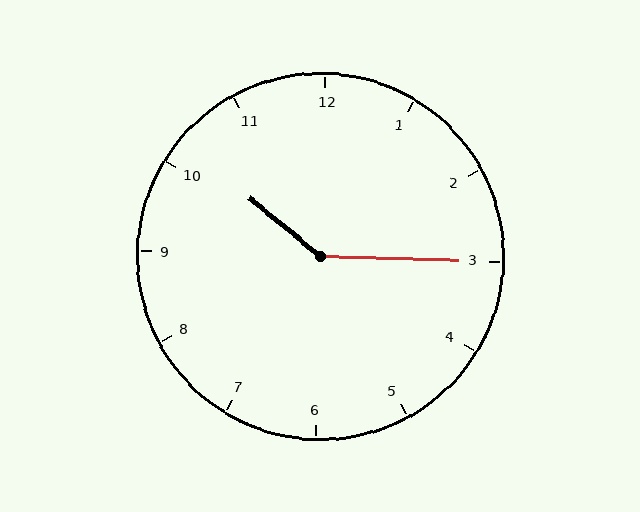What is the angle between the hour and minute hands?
Approximately 142 degrees.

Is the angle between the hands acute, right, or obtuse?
It is obtuse.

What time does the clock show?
10:15.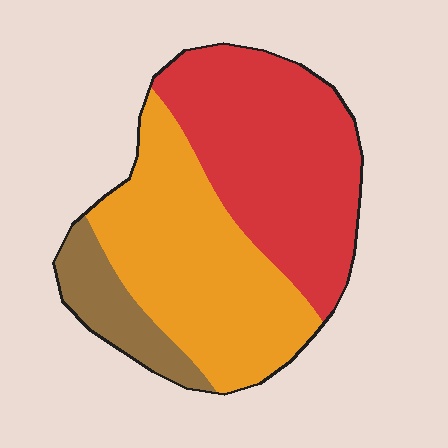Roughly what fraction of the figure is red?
Red takes up between a third and a half of the figure.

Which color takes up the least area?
Brown, at roughly 10%.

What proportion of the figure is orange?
Orange covers around 45% of the figure.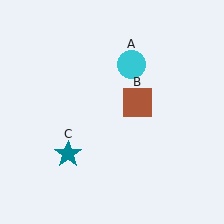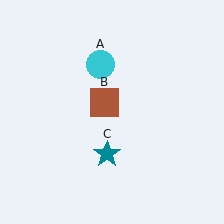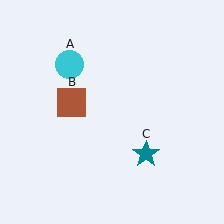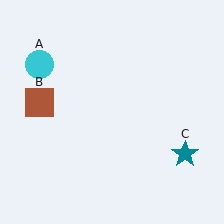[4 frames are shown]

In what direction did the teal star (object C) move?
The teal star (object C) moved right.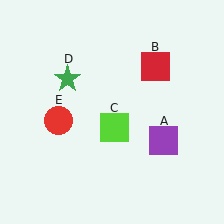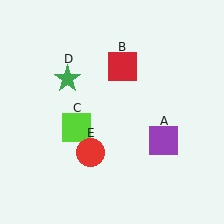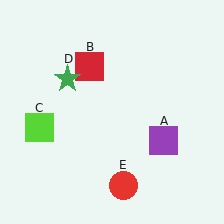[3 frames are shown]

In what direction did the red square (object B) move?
The red square (object B) moved left.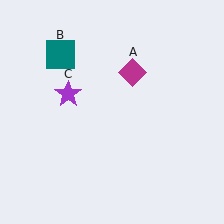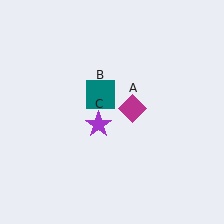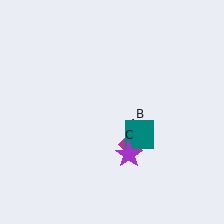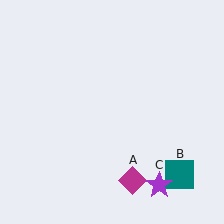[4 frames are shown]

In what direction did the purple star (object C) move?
The purple star (object C) moved down and to the right.